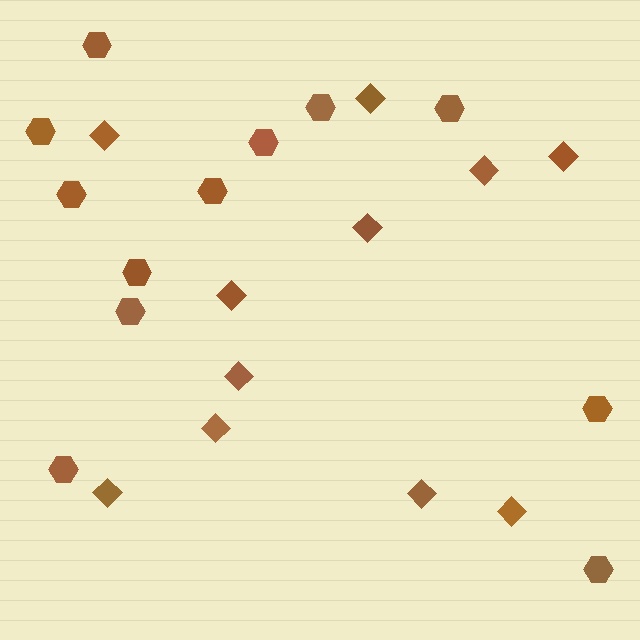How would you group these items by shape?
There are 2 groups: one group of hexagons (12) and one group of diamonds (11).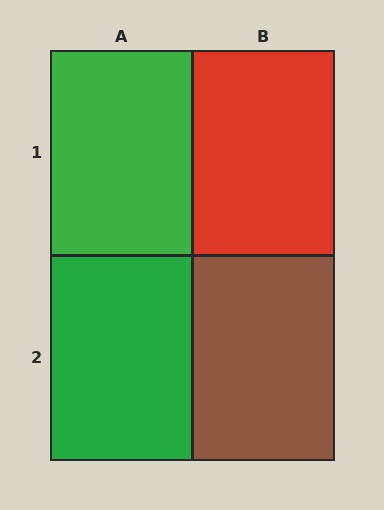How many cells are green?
2 cells are green.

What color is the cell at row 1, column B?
Red.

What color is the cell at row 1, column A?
Green.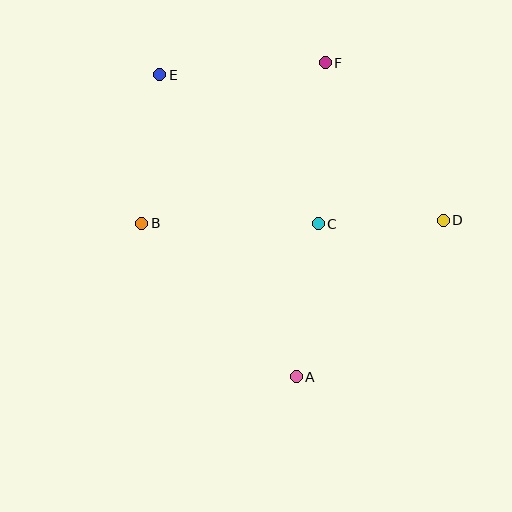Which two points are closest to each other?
Points C and D are closest to each other.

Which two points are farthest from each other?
Points A and E are farthest from each other.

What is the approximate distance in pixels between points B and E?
The distance between B and E is approximately 150 pixels.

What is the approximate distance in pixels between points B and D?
The distance between B and D is approximately 301 pixels.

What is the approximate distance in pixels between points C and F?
The distance between C and F is approximately 161 pixels.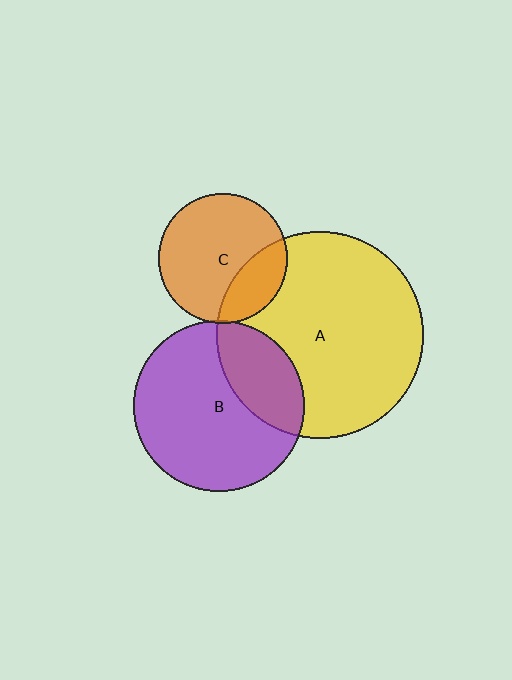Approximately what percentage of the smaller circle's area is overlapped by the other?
Approximately 25%.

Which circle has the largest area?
Circle A (yellow).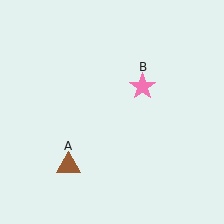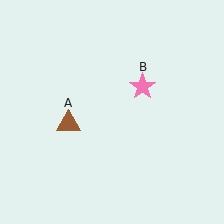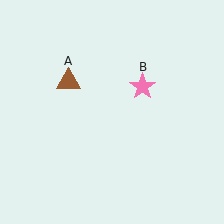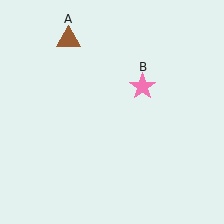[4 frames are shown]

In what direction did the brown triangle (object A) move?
The brown triangle (object A) moved up.